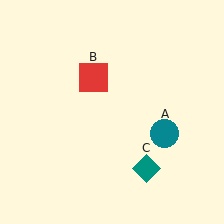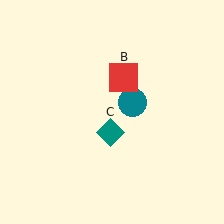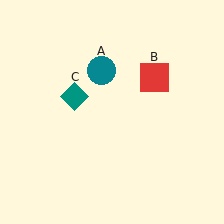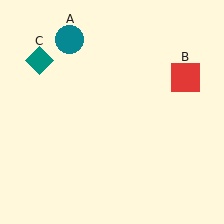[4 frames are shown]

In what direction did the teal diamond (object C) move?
The teal diamond (object C) moved up and to the left.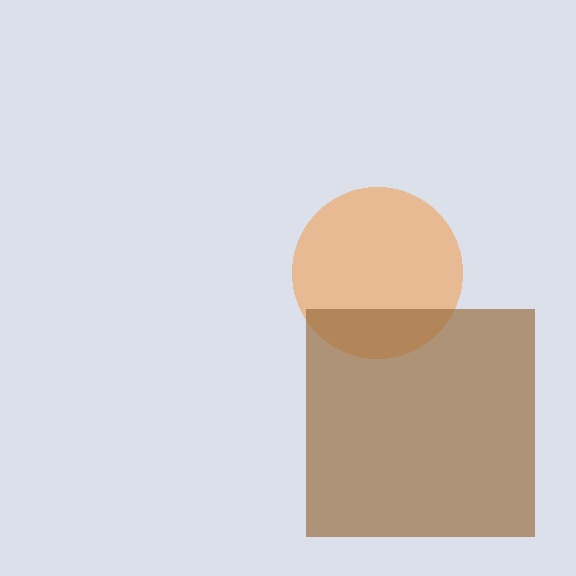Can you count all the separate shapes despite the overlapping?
Yes, there are 2 separate shapes.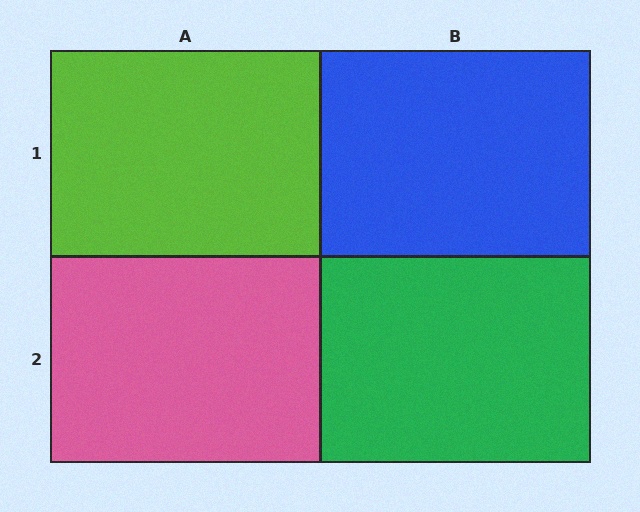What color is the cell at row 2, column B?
Green.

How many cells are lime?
1 cell is lime.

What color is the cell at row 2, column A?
Pink.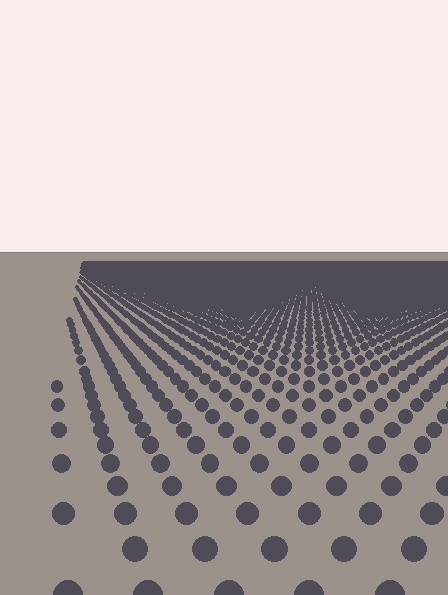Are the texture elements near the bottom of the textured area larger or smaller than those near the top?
Larger. Near the bottom, elements are closer to the viewer and appear at a bigger on-screen size.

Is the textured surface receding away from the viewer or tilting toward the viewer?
The surface is receding away from the viewer. Texture elements get smaller and denser toward the top.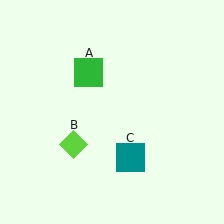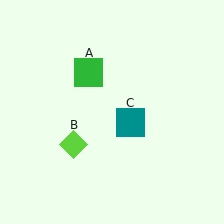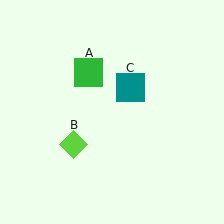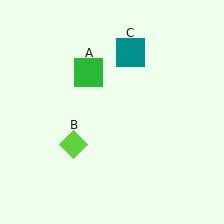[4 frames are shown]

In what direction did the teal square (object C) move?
The teal square (object C) moved up.